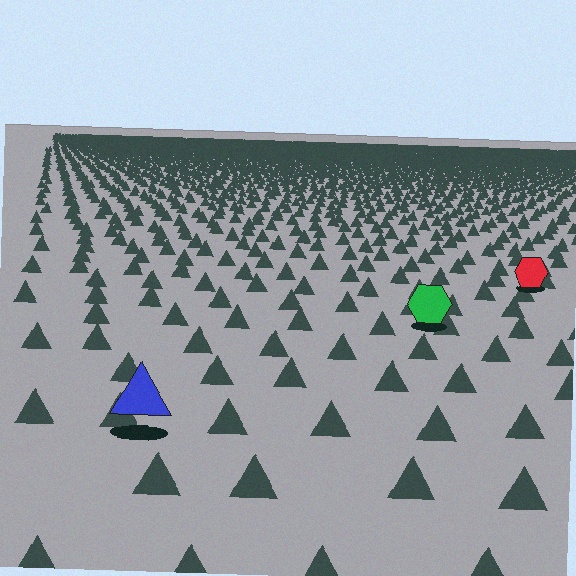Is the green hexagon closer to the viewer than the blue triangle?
No. The blue triangle is closer — you can tell from the texture gradient: the ground texture is coarser near it.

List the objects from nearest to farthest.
From nearest to farthest: the blue triangle, the green hexagon, the red hexagon.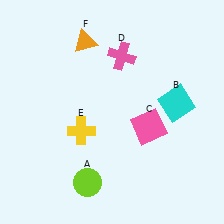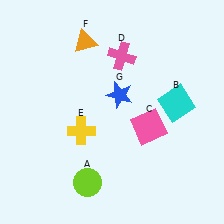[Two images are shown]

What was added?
A blue star (G) was added in Image 2.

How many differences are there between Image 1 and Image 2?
There is 1 difference between the two images.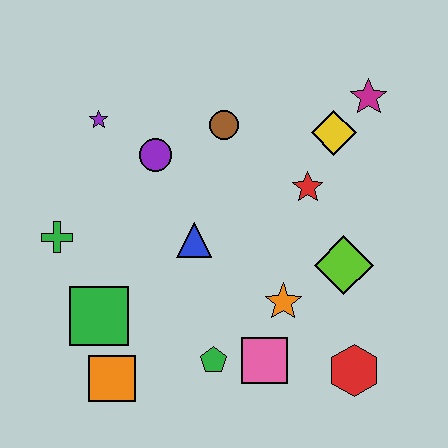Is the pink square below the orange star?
Yes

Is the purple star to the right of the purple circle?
No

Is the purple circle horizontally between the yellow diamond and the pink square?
No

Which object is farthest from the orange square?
The magenta star is farthest from the orange square.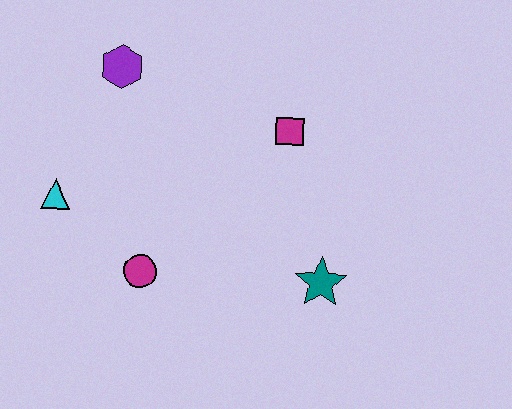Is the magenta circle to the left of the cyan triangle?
No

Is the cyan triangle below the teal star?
No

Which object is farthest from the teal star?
The purple hexagon is farthest from the teal star.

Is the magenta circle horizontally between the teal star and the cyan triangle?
Yes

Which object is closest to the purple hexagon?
The cyan triangle is closest to the purple hexagon.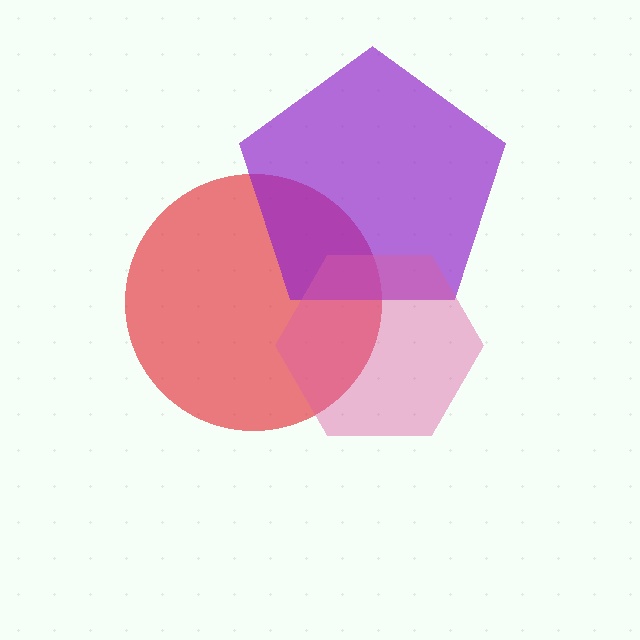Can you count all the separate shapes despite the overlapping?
Yes, there are 3 separate shapes.